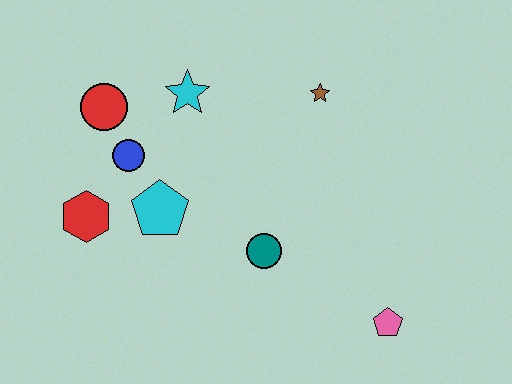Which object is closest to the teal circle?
The cyan pentagon is closest to the teal circle.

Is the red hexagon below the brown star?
Yes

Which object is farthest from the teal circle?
The red circle is farthest from the teal circle.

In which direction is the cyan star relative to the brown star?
The cyan star is to the left of the brown star.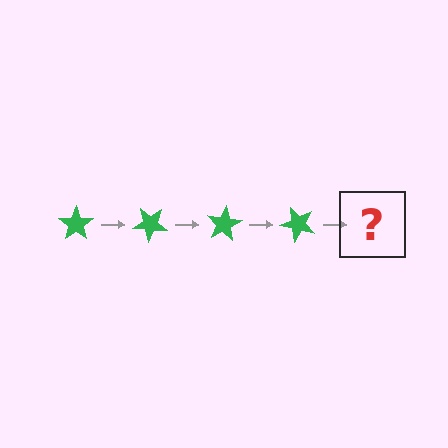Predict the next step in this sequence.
The next step is a green star rotated 160 degrees.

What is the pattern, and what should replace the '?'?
The pattern is that the star rotates 40 degrees each step. The '?' should be a green star rotated 160 degrees.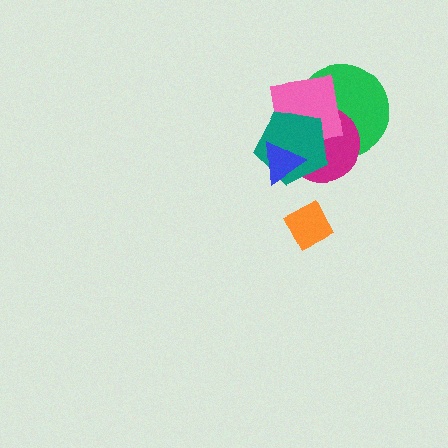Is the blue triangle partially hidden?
No, no other shape covers it.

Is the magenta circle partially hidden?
Yes, it is partially covered by another shape.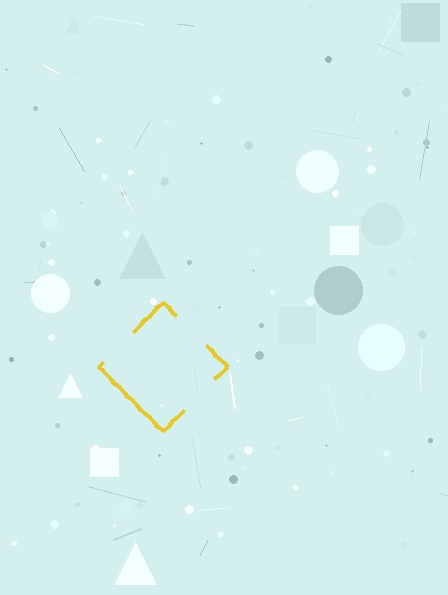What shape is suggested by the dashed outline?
The dashed outline suggests a diamond.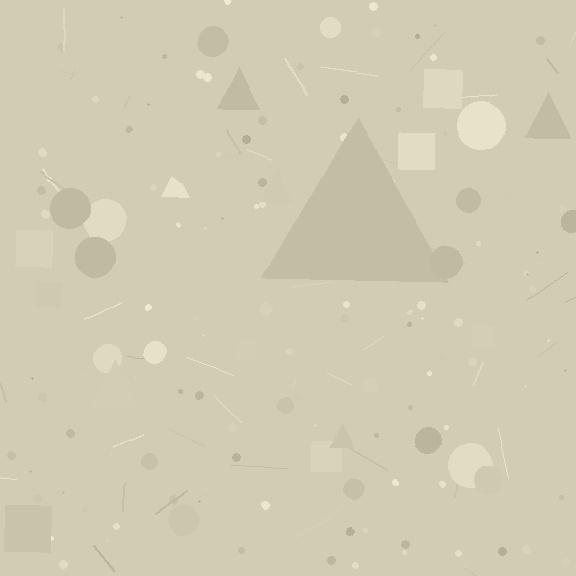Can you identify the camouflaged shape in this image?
The camouflaged shape is a triangle.